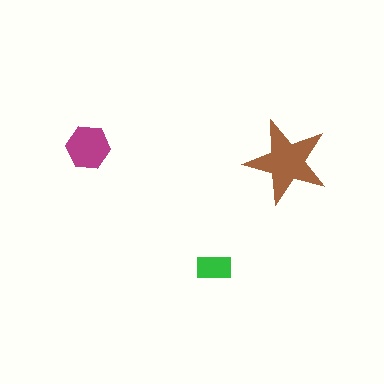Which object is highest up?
The magenta hexagon is topmost.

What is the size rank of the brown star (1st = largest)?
1st.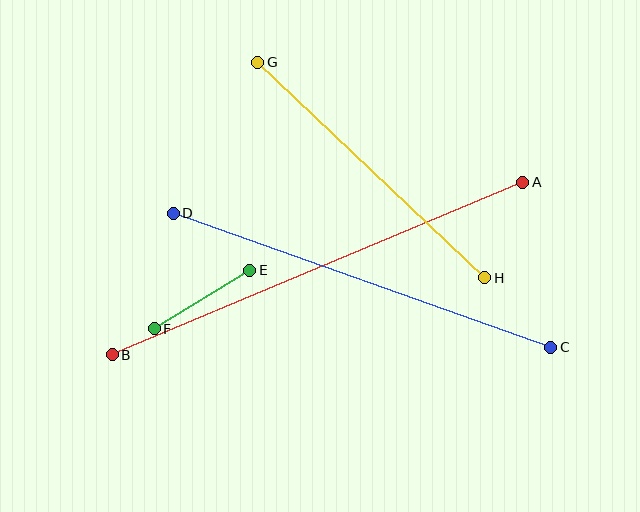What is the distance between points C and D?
The distance is approximately 401 pixels.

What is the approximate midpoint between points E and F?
The midpoint is at approximately (202, 299) pixels.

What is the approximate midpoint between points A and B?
The midpoint is at approximately (318, 268) pixels.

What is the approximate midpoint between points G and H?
The midpoint is at approximately (371, 170) pixels.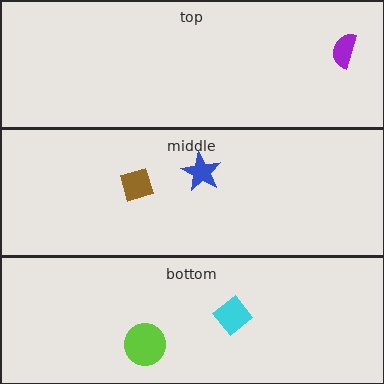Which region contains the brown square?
The middle region.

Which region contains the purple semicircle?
The top region.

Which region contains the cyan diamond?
The bottom region.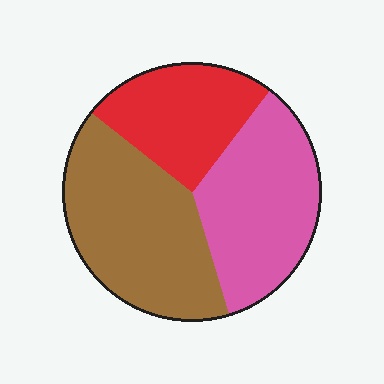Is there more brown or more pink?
Brown.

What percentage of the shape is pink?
Pink takes up about one third (1/3) of the shape.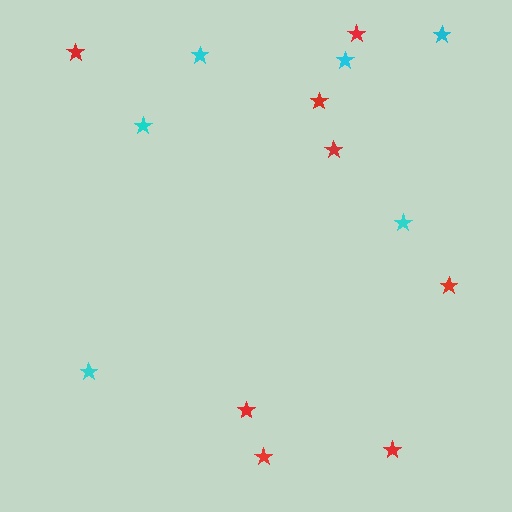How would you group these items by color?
There are 2 groups: one group of red stars (8) and one group of cyan stars (6).